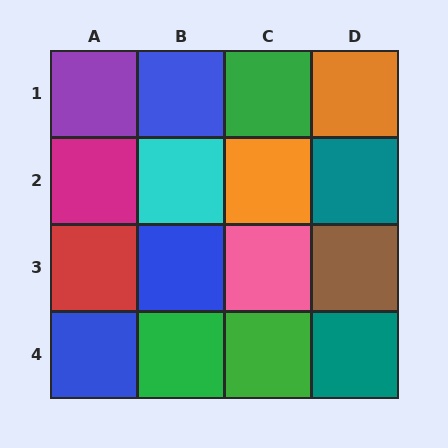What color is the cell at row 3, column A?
Red.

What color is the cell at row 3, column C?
Pink.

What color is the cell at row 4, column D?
Teal.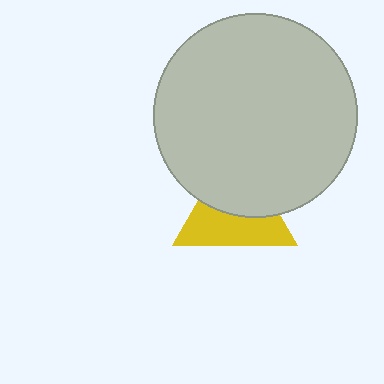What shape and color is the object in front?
The object in front is a light gray circle.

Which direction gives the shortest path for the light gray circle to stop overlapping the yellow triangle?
Moving up gives the shortest separation.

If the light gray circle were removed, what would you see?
You would see the complete yellow triangle.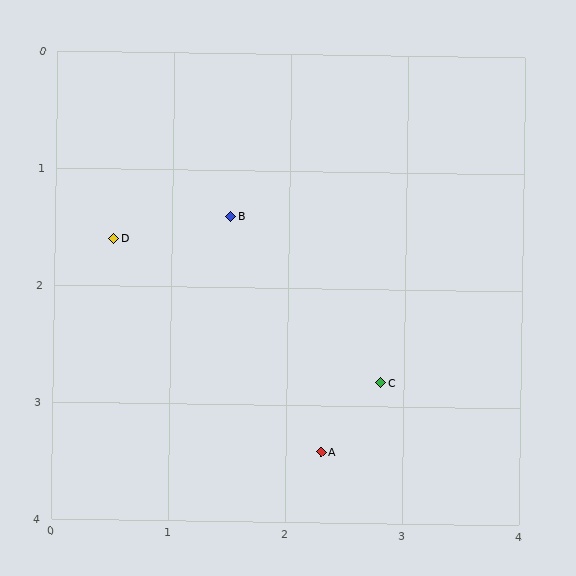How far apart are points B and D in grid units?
Points B and D are about 1.0 grid units apart.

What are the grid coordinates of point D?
Point D is at approximately (0.5, 1.6).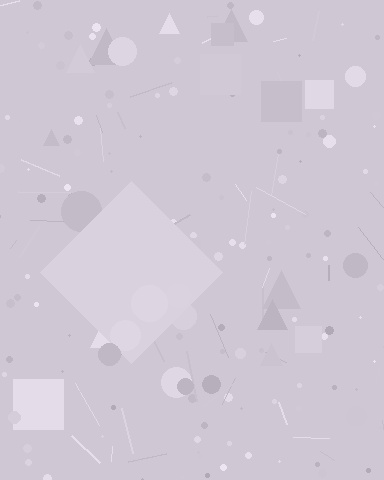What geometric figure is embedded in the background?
A diamond is embedded in the background.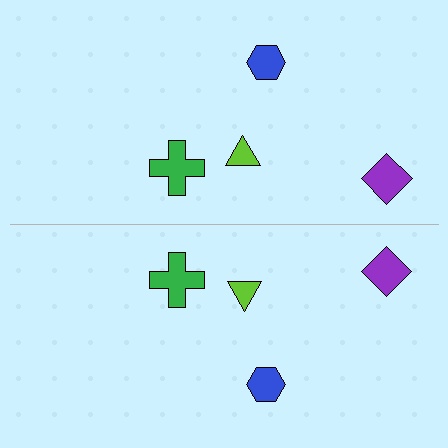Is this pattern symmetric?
Yes, this pattern has bilateral (reflection) symmetry.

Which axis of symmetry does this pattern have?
The pattern has a horizontal axis of symmetry running through the center of the image.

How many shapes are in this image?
There are 8 shapes in this image.